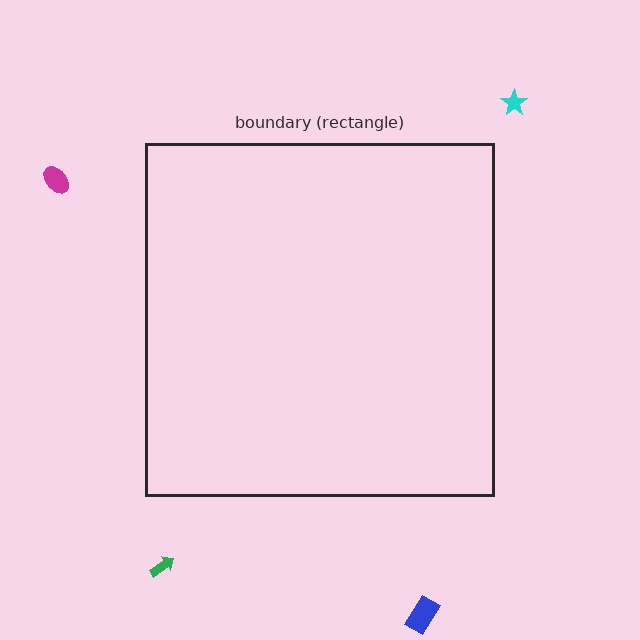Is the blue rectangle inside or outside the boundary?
Outside.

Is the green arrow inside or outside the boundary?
Outside.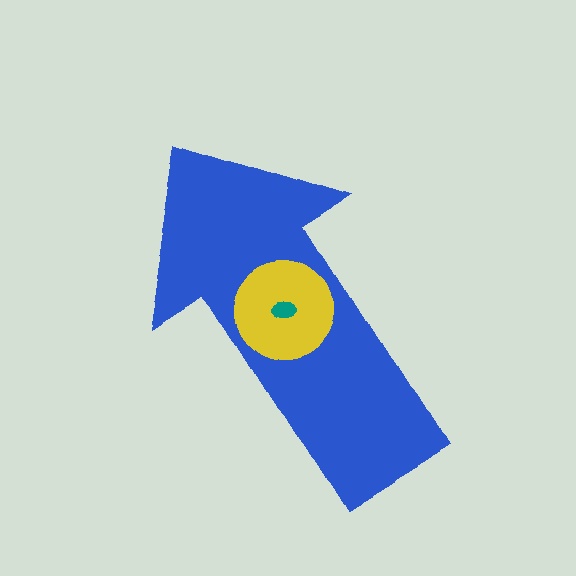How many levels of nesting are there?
3.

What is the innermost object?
The teal ellipse.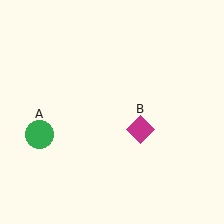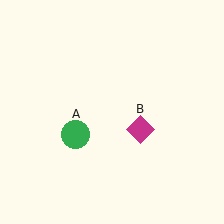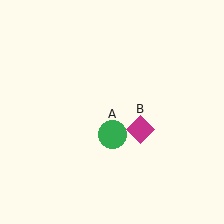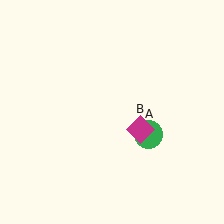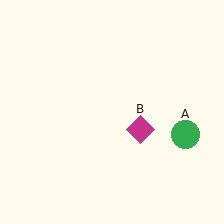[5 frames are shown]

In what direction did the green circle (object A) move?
The green circle (object A) moved right.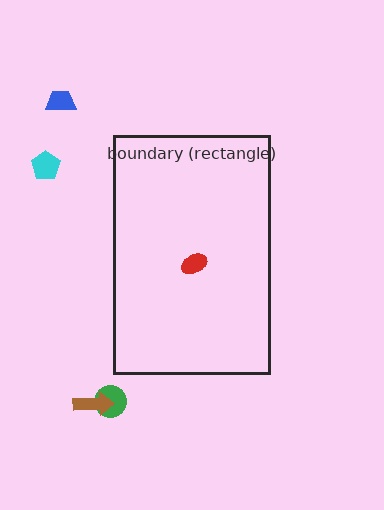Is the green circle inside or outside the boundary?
Outside.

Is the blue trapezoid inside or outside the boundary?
Outside.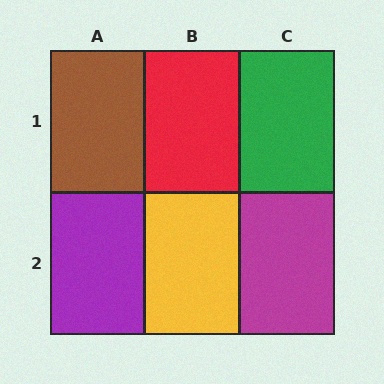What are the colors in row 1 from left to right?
Brown, red, green.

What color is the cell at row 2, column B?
Yellow.